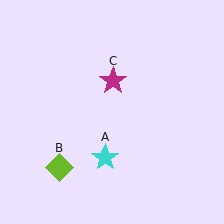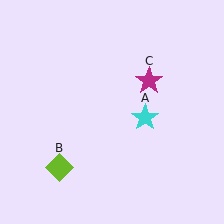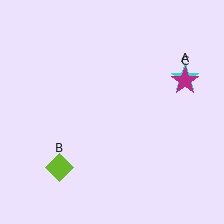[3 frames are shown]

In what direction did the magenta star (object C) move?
The magenta star (object C) moved right.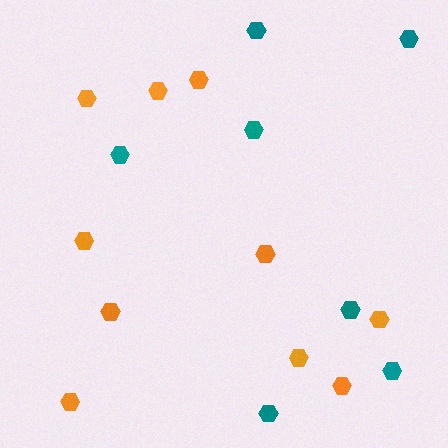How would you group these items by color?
There are 2 groups: one group of teal hexagons (7) and one group of orange hexagons (10).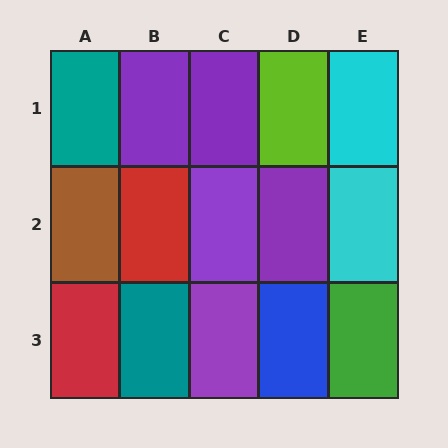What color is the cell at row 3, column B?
Teal.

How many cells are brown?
1 cell is brown.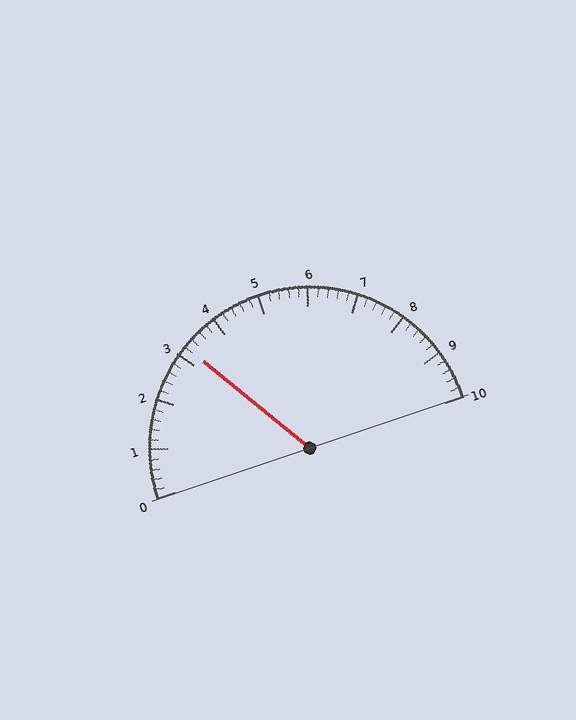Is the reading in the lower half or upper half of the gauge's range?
The reading is in the lower half of the range (0 to 10).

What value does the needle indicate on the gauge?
The needle indicates approximately 3.2.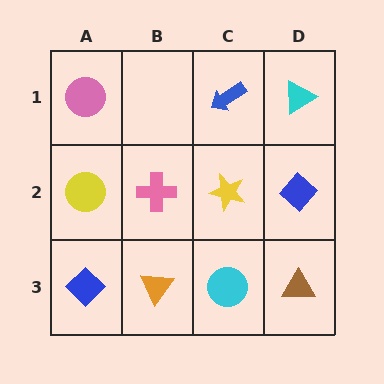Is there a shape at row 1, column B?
No, that cell is empty.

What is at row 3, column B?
An orange triangle.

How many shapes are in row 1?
3 shapes.